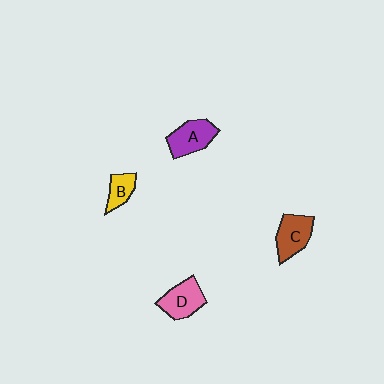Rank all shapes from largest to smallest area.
From largest to smallest: D (pink), A (purple), C (brown), B (yellow).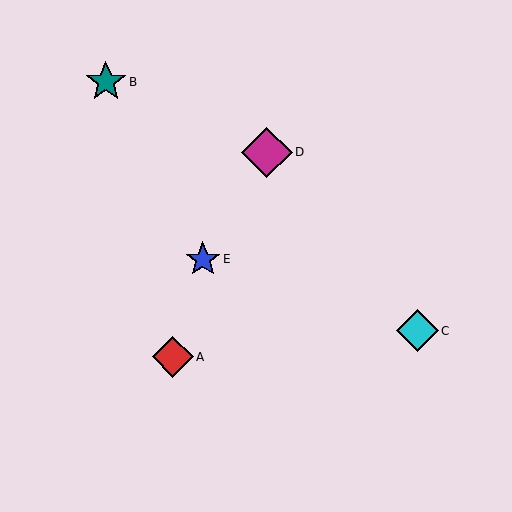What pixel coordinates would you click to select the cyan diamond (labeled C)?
Click at (417, 331) to select the cyan diamond C.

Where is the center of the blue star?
The center of the blue star is at (203, 259).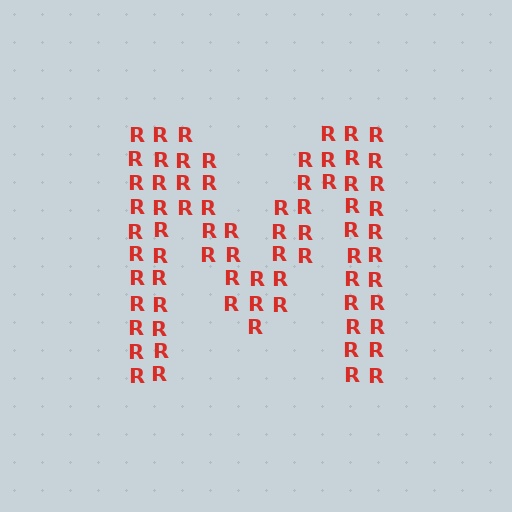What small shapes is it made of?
It is made of small letter R's.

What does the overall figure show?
The overall figure shows the letter M.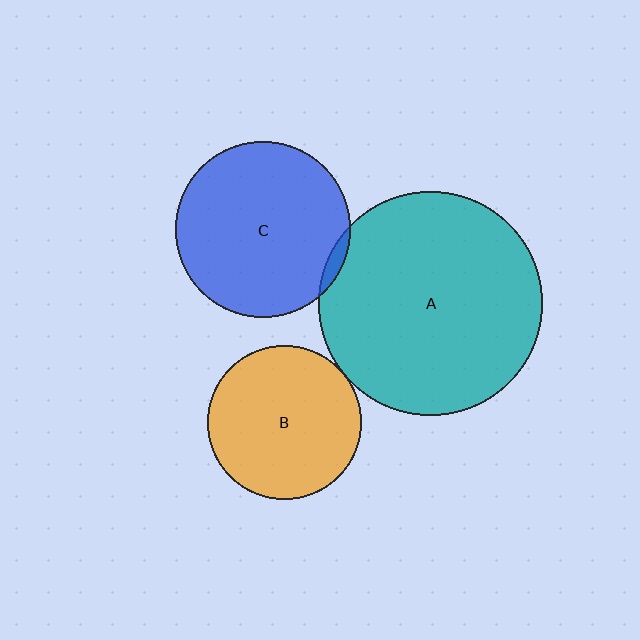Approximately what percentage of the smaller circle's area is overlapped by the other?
Approximately 5%.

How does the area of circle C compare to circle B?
Approximately 1.3 times.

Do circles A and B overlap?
Yes.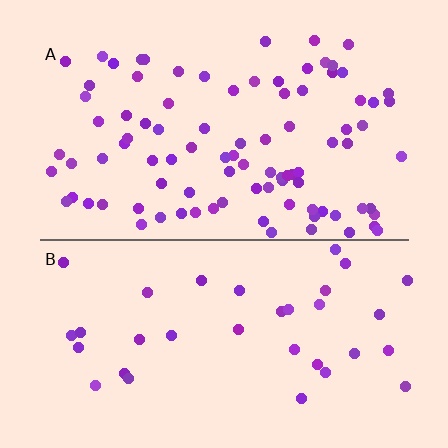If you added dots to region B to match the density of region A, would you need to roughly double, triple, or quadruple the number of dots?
Approximately triple.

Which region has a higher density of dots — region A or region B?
A (the top).